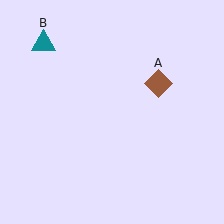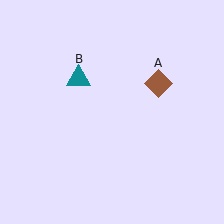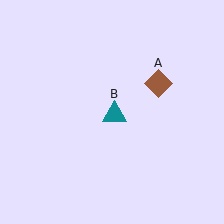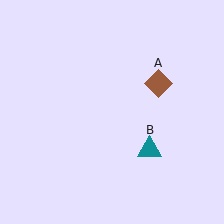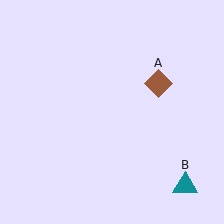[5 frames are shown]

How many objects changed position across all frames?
1 object changed position: teal triangle (object B).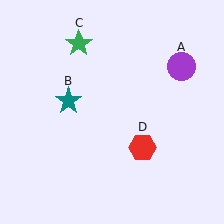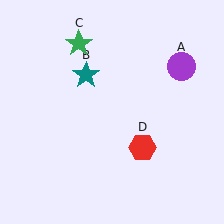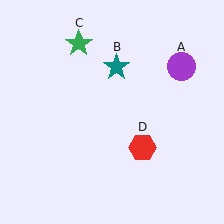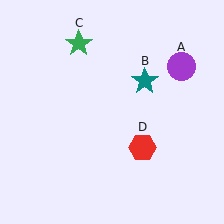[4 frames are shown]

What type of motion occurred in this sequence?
The teal star (object B) rotated clockwise around the center of the scene.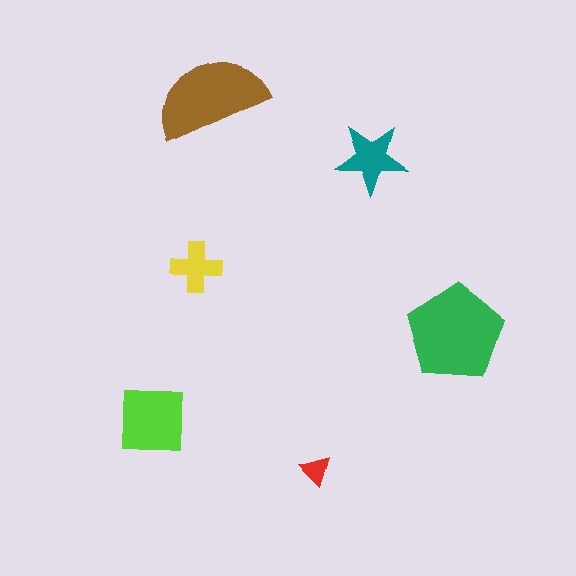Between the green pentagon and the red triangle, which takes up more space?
The green pentagon.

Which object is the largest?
The green pentagon.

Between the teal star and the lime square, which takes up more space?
The lime square.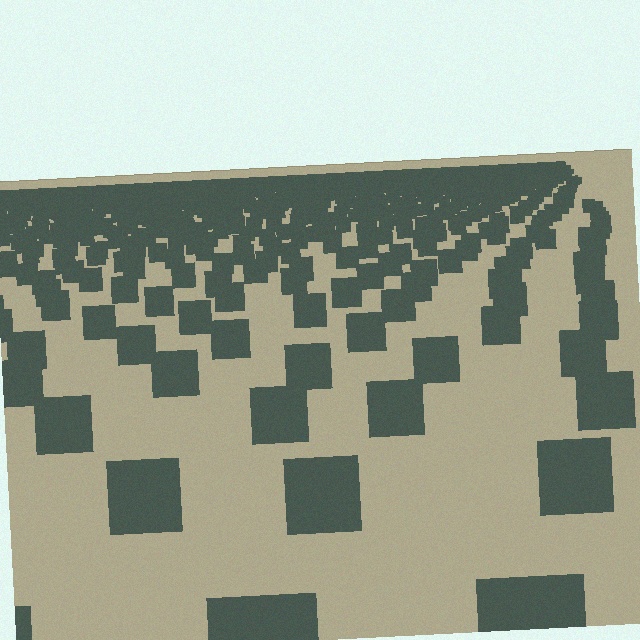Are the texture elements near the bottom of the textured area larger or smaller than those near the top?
Larger. Near the bottom, elements are closer to the viewer and appear at a bigger on-screen size.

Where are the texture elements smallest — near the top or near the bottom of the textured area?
Near the top.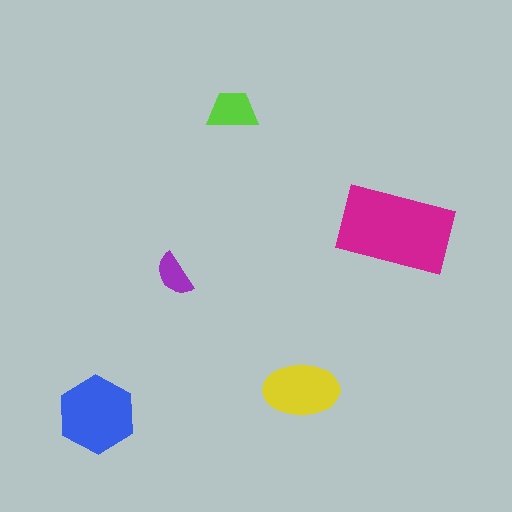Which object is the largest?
The magenta rectangle.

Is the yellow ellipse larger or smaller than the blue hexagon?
Smaller.